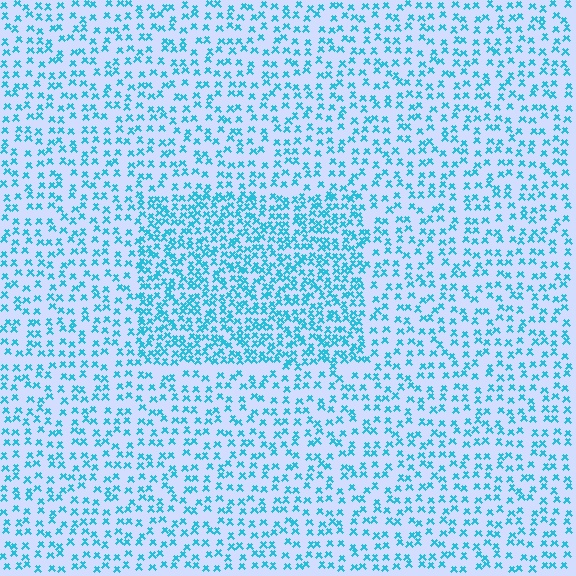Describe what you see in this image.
The image contains small cyan elements arranged at two different densities. A rectangle-shaped region is visible where the elements are more densely packed than the surrounding area.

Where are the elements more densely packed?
The elements are more densely packed inside the rectangle boundary.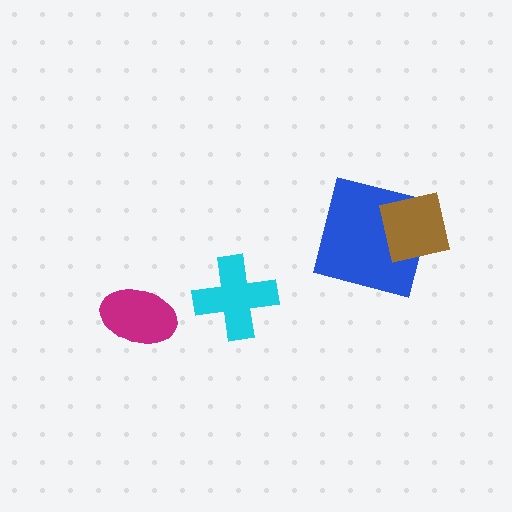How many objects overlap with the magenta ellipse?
0 objects overlap with the magenta ellipse.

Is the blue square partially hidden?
Yes, it is partially covered by another shape.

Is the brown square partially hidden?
No, no other shape covers it.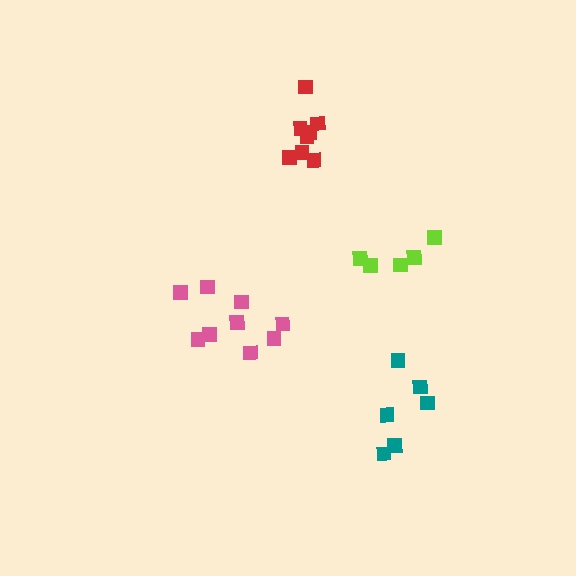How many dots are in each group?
Group 1: 6 dots, Group 2: 9 dots, Group 3: 5 dots, Group 4: 8 dots (28 total).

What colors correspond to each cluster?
The clusters are colored: teal, pink, lime, red.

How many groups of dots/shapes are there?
There are 4 groups.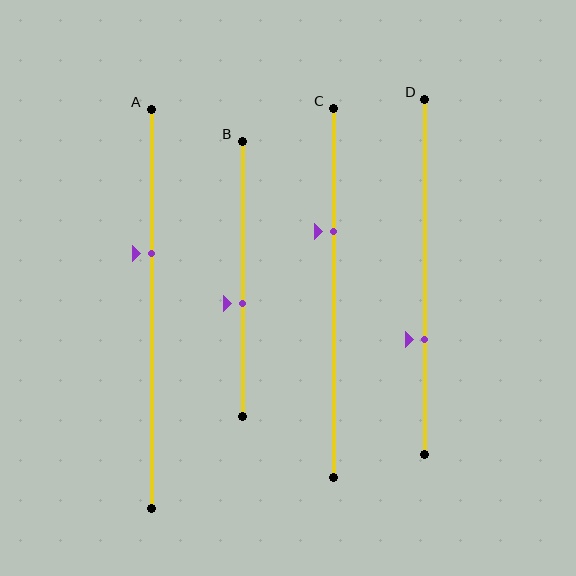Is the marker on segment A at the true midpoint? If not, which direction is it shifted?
No, the marker on segment A is shifted upward by about 14% of the segment length.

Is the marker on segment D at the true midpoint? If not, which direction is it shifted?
No, the marker on segment D is shifted downward by about 18% of the segment length.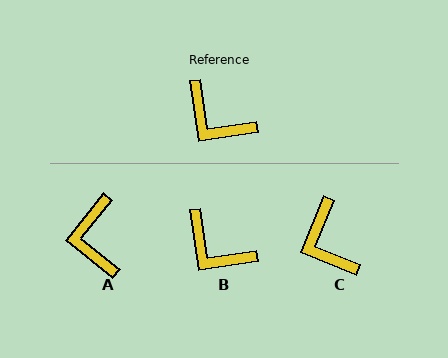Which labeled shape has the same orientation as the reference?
B.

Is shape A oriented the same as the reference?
No, it is off by about 46 degrees.